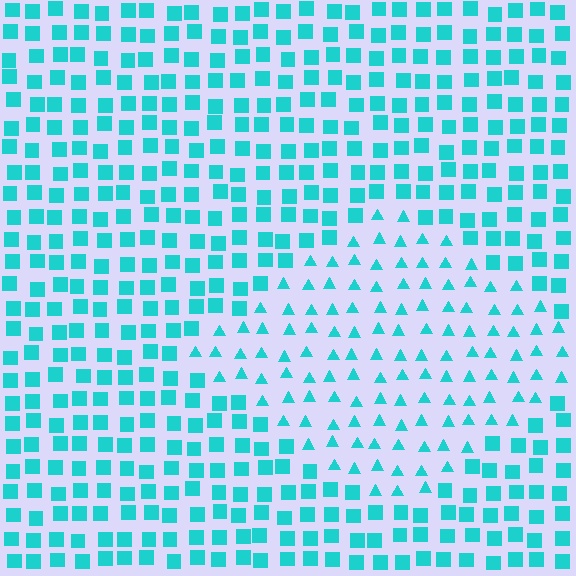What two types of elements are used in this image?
The image uses triangles inside the diamond region and squares outside it.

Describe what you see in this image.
The image is filled with small cyan elements arranged in a uniform grid. A diamond-shaped region contains triangles, while the surrounding area contains squares. The boundary is defined purely by the change in element shape.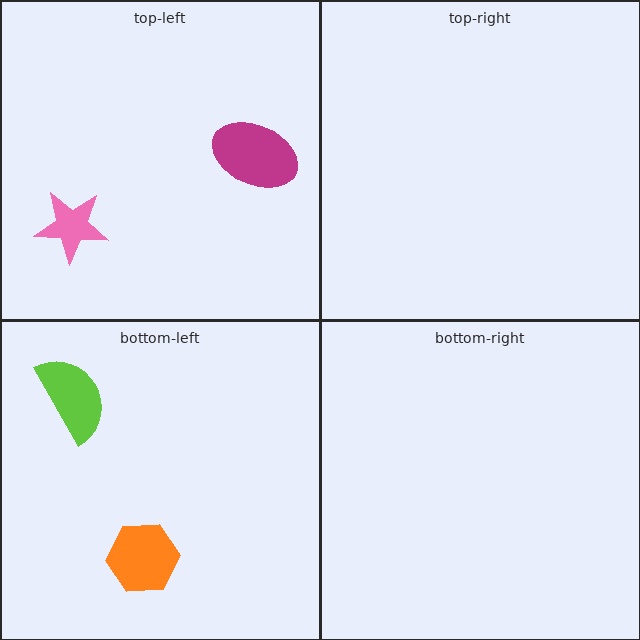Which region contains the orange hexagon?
The bottom-left region.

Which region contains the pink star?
The top-left region.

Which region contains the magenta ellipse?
The top-left region.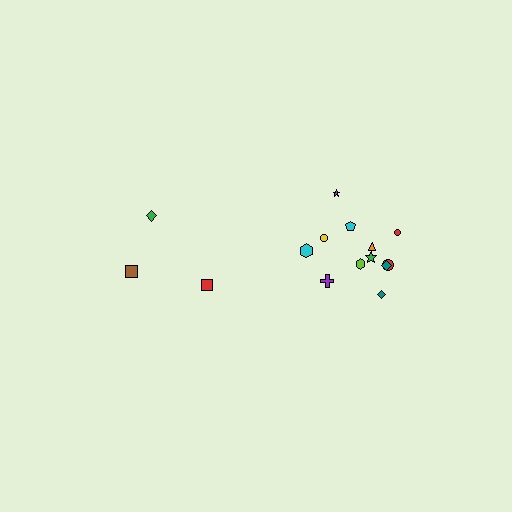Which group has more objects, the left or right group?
The right group.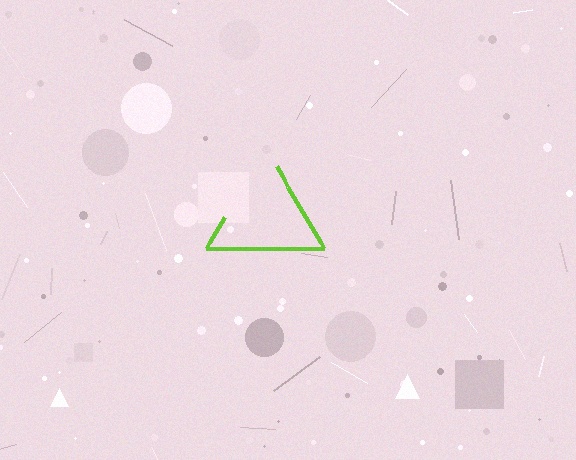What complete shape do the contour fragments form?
The contour fragments form a triangle.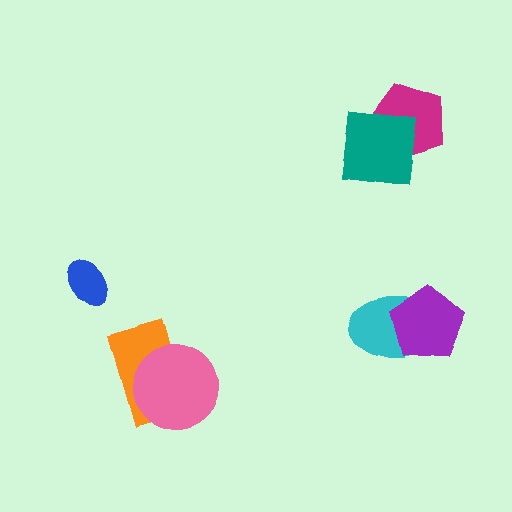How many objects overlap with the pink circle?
1 object overlaps with the pink circle.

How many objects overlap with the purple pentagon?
1 object overlaps with the purple pentagon.